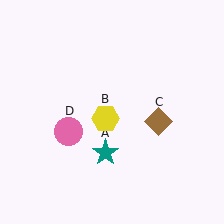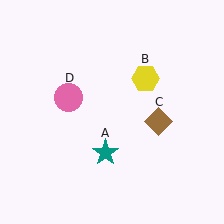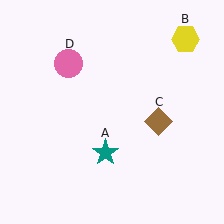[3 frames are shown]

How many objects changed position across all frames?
2 objects changed position: yellow hexagon (object B), pink circle (object D).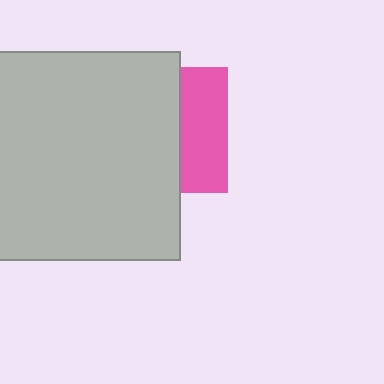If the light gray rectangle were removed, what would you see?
You would see the complete pink square.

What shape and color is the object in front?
The object in front is a light gray rectangle.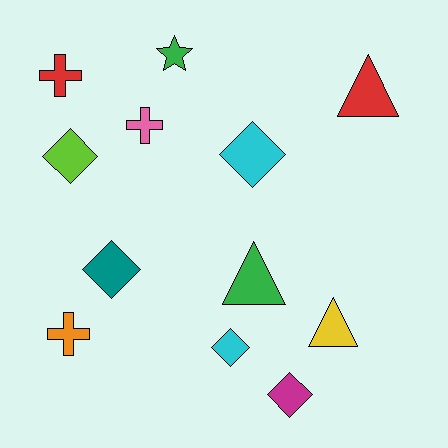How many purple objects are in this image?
There are no purple objects.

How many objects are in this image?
There are 12 objects.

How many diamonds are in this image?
There are 5 diamonds.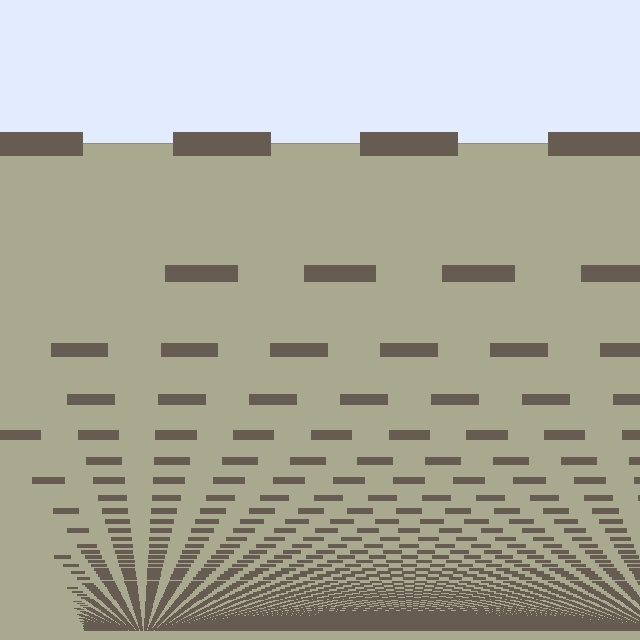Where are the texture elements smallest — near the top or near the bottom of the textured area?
Near the bottom.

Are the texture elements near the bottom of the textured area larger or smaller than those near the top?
Smaller. The gradient is inverted — elements near the bottom are smaller and denser.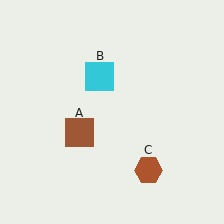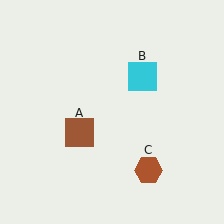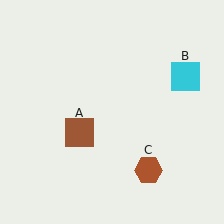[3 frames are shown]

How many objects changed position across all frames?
1 object changed position: cyan square (object B).